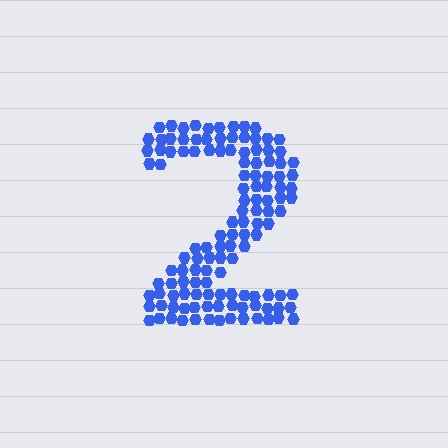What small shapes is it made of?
It is made of small hexagons.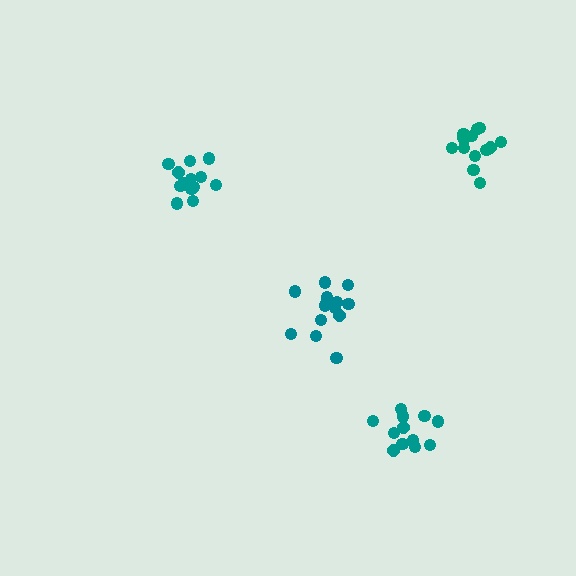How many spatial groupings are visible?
There are 4 spatial groupings.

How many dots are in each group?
Group 1: 13 dots, Group 2: 14 dots, Group 3: 12 dots, Group 4: 14 dots (53 total).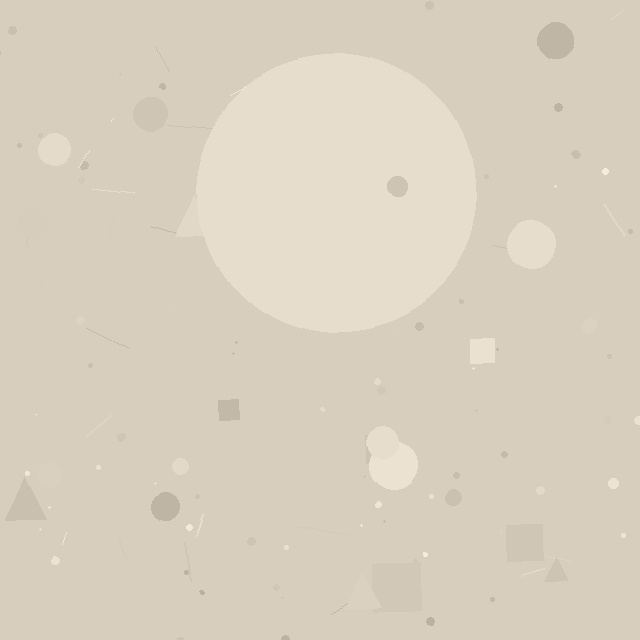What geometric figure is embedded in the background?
A circle is embedded in the background.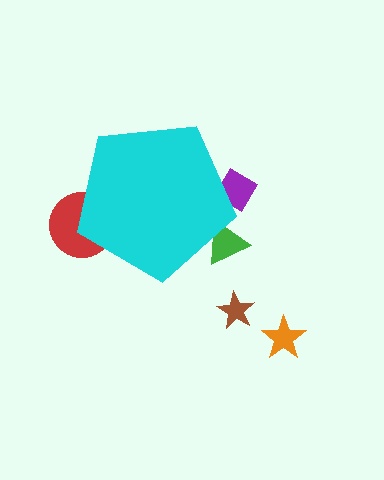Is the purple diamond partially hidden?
Yes, the purple diamond is partially hidden behind the cyan pentagon.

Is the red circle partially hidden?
Yes, the red circle is partially hidden behind the cyan pentagon.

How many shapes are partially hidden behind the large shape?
3 shapes are partially hidden.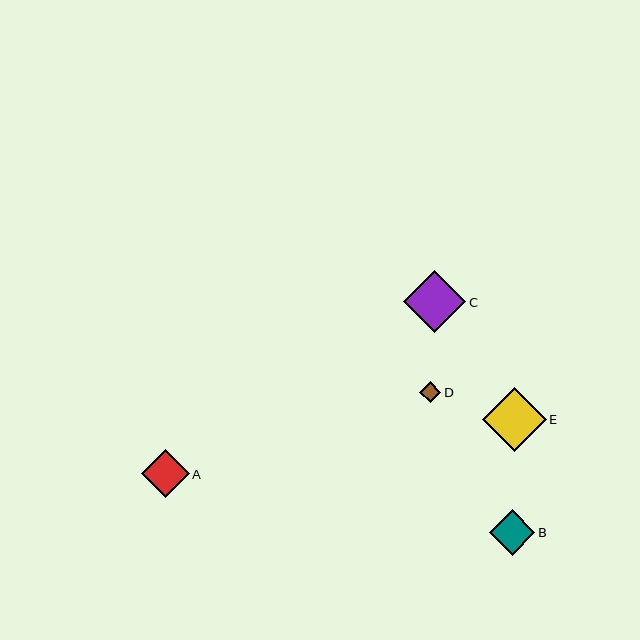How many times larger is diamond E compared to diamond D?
Diamond E is approximately 3.0 times the size of diamond D.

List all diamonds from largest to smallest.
From largest to smallest: E, C, A, B, D.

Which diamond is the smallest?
Diamond D is the smallest with a size of approximately 21 pixels.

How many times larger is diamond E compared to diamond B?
Diamond E is approximately 1.4 times the size of diamond B.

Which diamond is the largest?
Diamond E is the largest with a size of approximately 64 pixels.